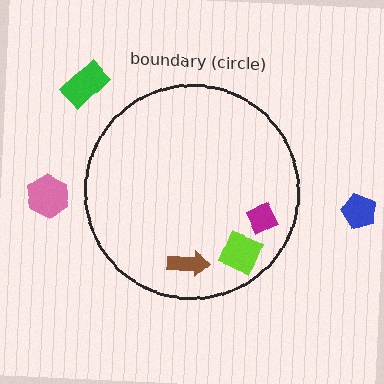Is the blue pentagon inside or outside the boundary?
Outside.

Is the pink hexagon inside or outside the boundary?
Outside.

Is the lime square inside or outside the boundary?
Inside.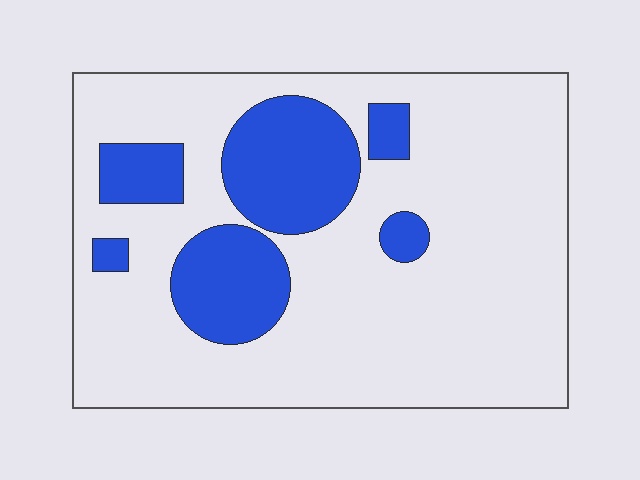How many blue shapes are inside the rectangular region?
6.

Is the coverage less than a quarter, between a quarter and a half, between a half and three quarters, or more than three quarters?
Less than a quarter.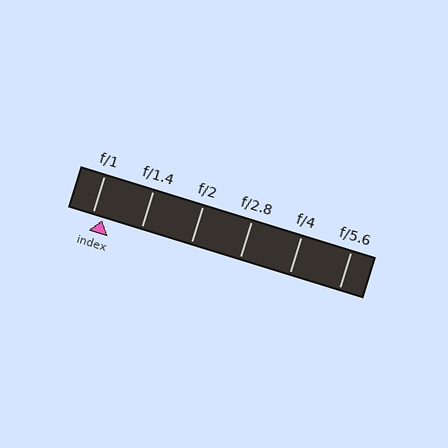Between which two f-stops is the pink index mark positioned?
The index mark is between f/1 and f/1.4.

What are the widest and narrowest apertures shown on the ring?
The widest aperture shown is f/1 and the narrowest is f/5.6.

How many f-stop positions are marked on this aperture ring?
There are 6 f-stop positions marked.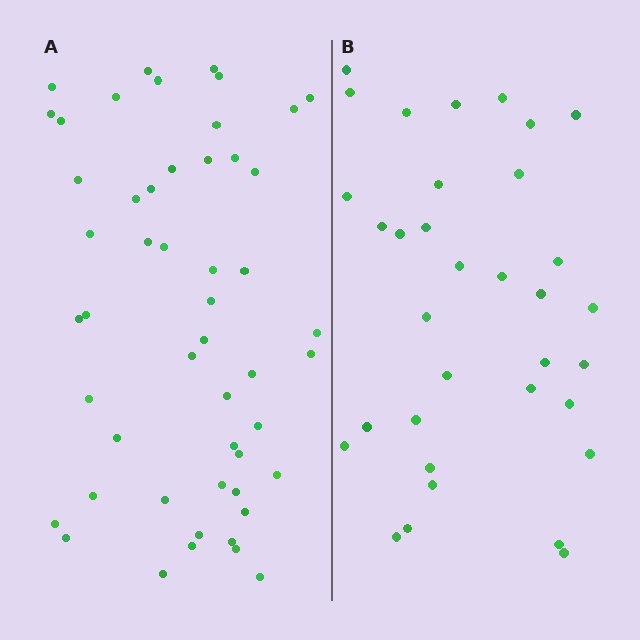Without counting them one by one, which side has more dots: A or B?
Region A (the left region) has more dots.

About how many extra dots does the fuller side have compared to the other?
Region A has approximately 15 more dots than region B.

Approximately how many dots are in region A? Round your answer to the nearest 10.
About 50 dots. (The exact count is 51, which rounds to 50.)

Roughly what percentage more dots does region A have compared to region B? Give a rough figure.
About 50% more.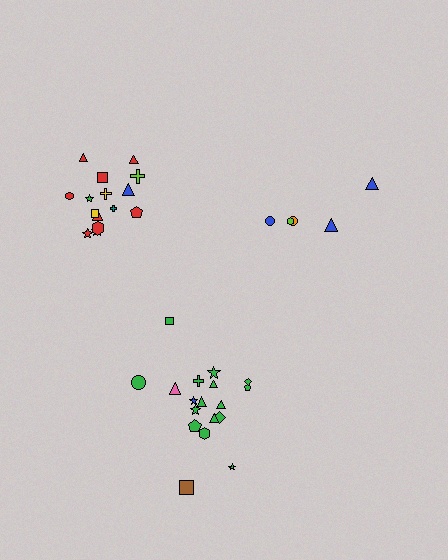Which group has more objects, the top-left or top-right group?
The top-left group.